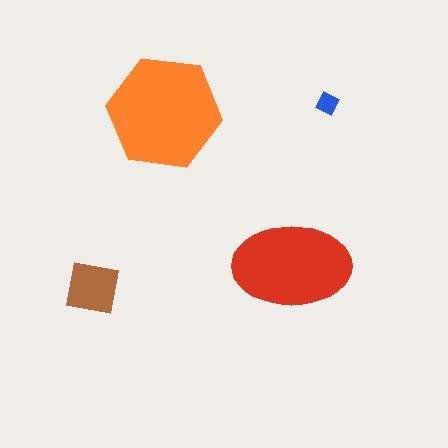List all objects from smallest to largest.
The blue diamond, the brown square, the red ellipse, the orange hexagon.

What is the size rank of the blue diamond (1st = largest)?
4th.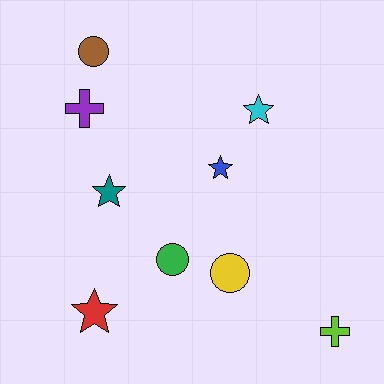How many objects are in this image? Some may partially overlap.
There are 9 objects.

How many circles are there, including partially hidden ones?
There are 3 circles.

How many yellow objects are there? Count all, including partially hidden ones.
There is 1 yellow object.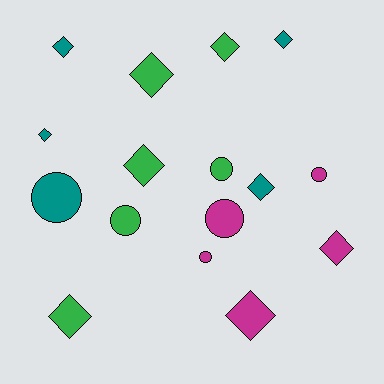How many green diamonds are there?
There are 4 green diamonds.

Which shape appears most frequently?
Diamond, with 10 objects.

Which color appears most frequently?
Green, with 6 objects.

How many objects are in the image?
There are 16 objects.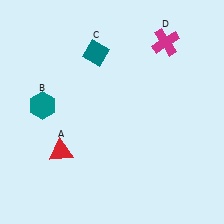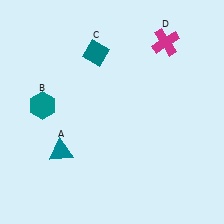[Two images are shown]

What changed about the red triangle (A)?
In Image 1, A is red. In Image 2, it changed to teal.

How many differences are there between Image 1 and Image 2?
There is 1 difference between the two images.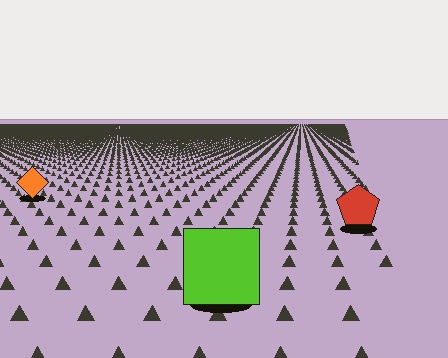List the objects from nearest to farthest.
From nearest to farthest: the lime square, the red pentagon, the orange diamond.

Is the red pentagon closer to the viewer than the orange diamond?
Yes. The red pentagon is closer — you can tell from the texture gradient: the ground texture is coarser near it.